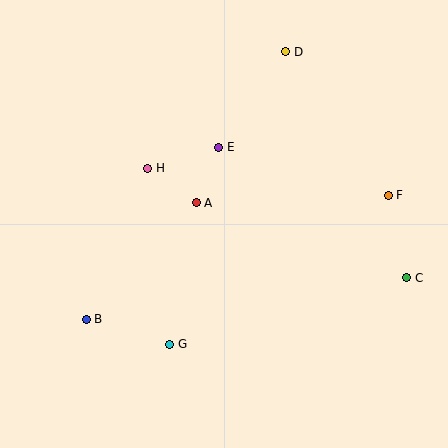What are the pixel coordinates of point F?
Point F is at (388, 195).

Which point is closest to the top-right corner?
Point D is closest to the top-right corner.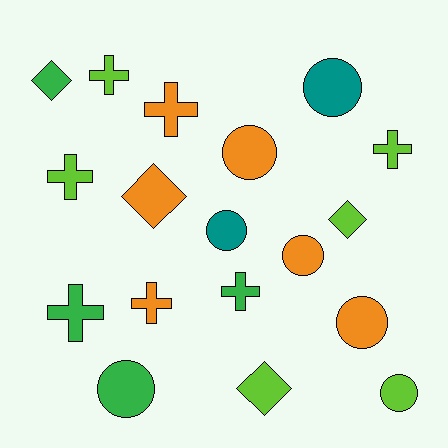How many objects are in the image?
There are 18 objects.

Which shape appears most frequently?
Circle, with 7 objects.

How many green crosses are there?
There are 2 green crosses.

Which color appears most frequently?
Orange, with 6 objects.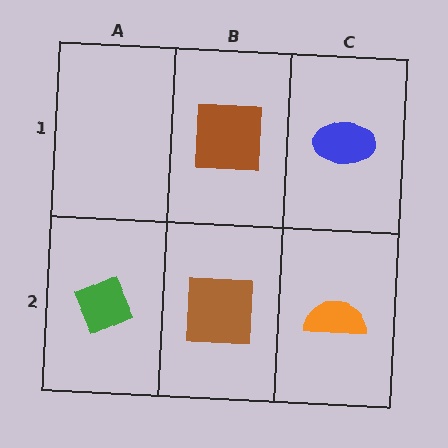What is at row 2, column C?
An orange semicircle.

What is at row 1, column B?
A brown square.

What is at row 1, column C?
A blue ellipse.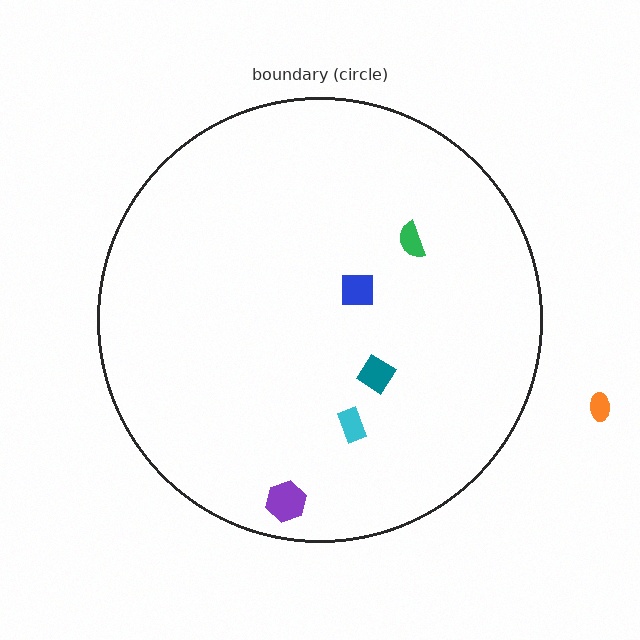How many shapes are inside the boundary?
5 inside, 1 outside.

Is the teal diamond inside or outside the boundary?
Inside.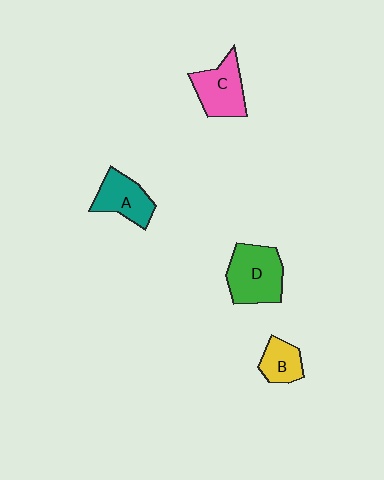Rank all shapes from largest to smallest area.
From largest to smallest: D (green), C (pink), A (teal), B (yellow).